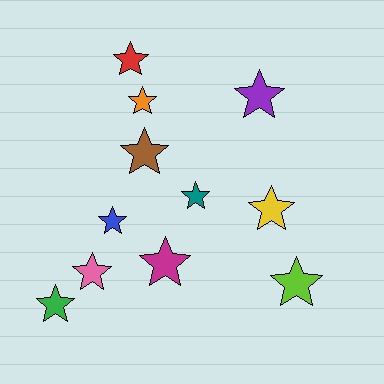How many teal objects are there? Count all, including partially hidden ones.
There is 1 teal object.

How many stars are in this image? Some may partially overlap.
There are 11 stars.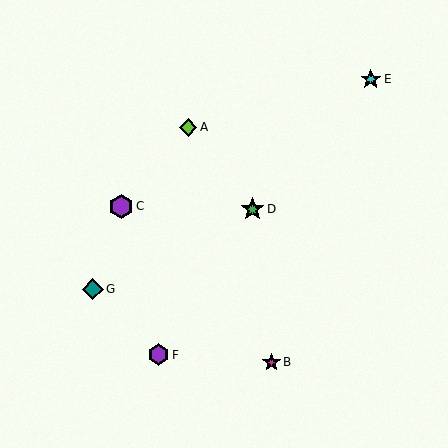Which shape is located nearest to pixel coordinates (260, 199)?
The green star (labeled D) at (253, 209) is nearest to that location.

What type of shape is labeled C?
Shape C is a purple hexagon.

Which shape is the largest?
The purple hexagon (labeled C) is the largest.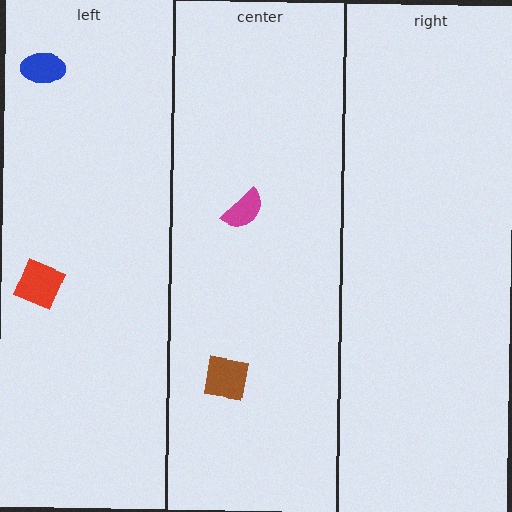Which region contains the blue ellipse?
The left region.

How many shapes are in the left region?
2.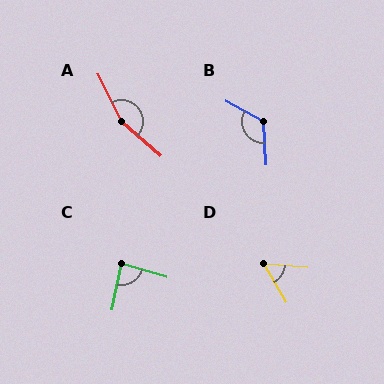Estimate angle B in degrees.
Approximately 122 degrees.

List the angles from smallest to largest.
D (56°), C (85°), B (122°), A (158°).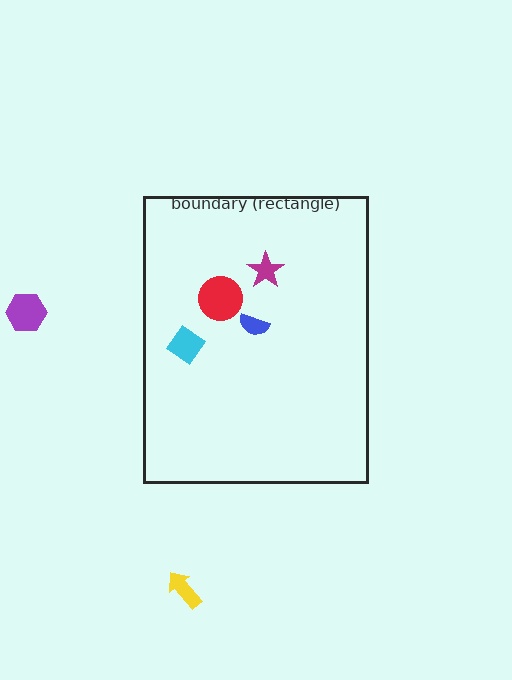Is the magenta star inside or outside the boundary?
Inside.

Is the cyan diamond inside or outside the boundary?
Inside.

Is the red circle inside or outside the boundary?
Inside.